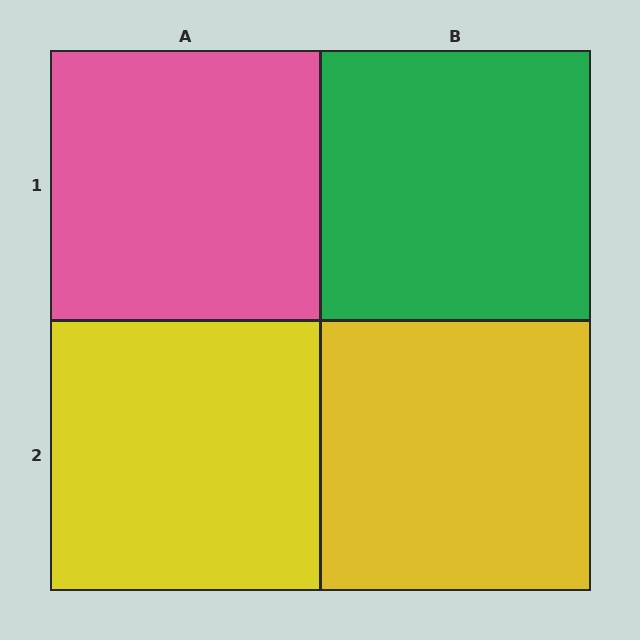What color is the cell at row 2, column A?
Yellow.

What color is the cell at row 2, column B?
Yellow.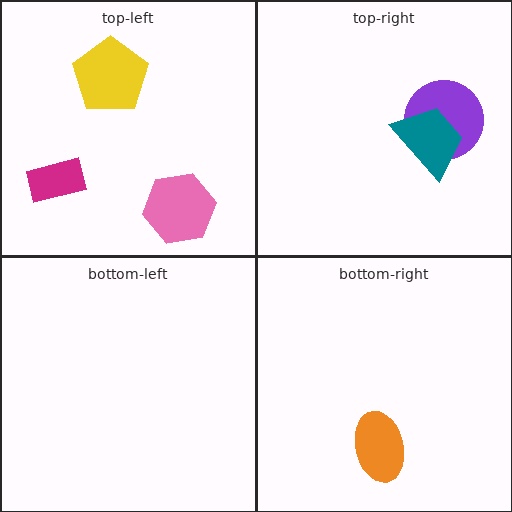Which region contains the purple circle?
The top-right region.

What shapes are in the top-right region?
The purple circle, the teal trapezoid.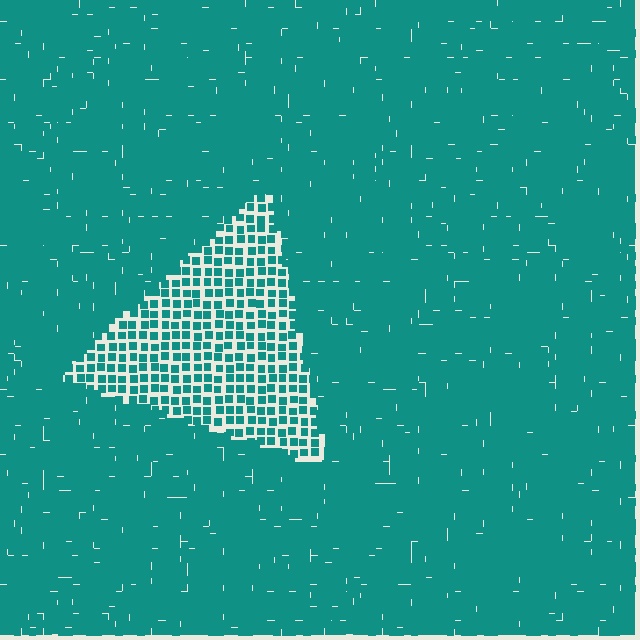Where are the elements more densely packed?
The elements are more densely packed outside the triangle boundary.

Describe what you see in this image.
The image contains small teal elements arranged at two different densities. A triangle-shaped region is visible where the elements are less densely packed than the surrounding area.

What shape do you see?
I see a triangle.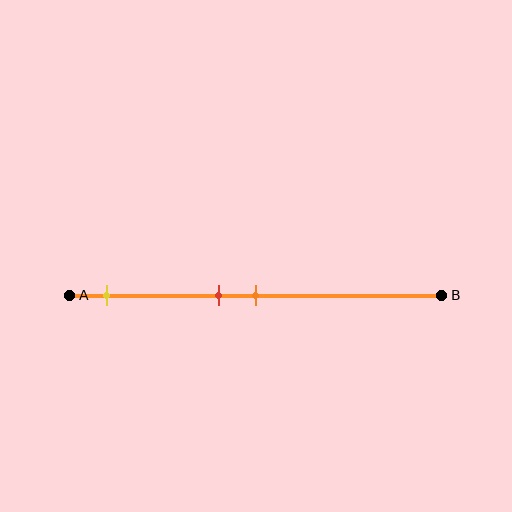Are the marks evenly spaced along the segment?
No, the marks are not evenly spaced.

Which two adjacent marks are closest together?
The red and orange marks are the closest adjacent pair.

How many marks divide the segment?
There are 3 marks dividing the segment.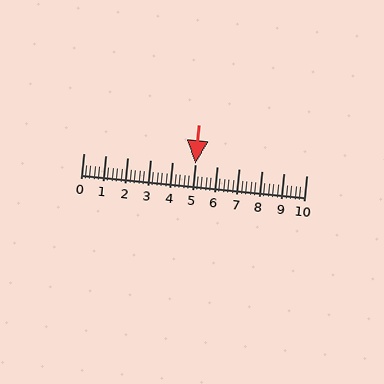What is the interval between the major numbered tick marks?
The major tick marks are spaced 1 units apart.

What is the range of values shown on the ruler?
The ruler shows values from 0 to 10.